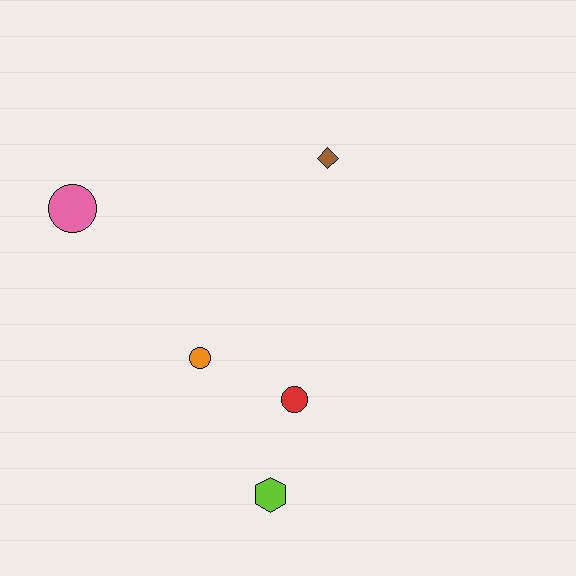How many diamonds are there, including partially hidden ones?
There is 1 diamond.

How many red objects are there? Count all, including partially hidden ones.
There is 1 red object.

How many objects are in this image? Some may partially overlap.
There are 5 objects.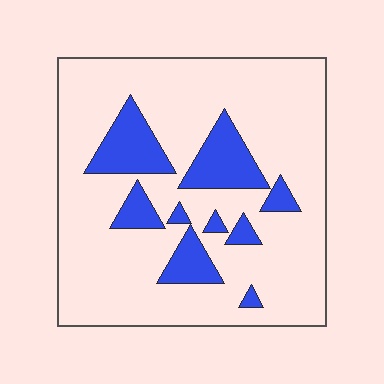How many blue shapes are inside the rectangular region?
9.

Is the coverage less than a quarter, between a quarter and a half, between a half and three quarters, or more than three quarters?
Less than a quarter.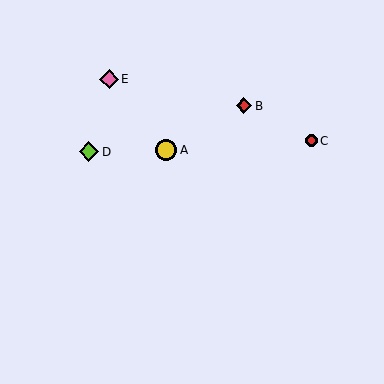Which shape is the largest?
The yellow circle (labeled A) is the largest.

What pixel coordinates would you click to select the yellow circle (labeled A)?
Click at (166, 150) to select the yellow circle A.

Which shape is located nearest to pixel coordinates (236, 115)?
The red diamond (labeled B) at (244, 106) is nearest to that location.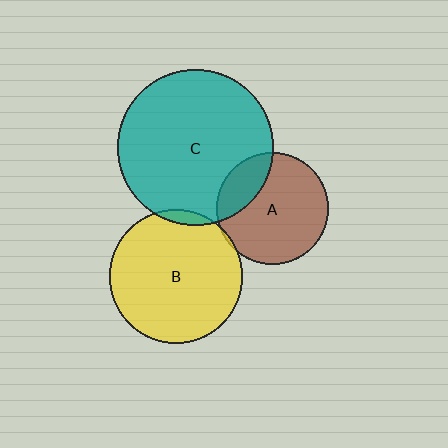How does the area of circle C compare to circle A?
Approximately 1.9 times.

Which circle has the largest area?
Circle C (teal).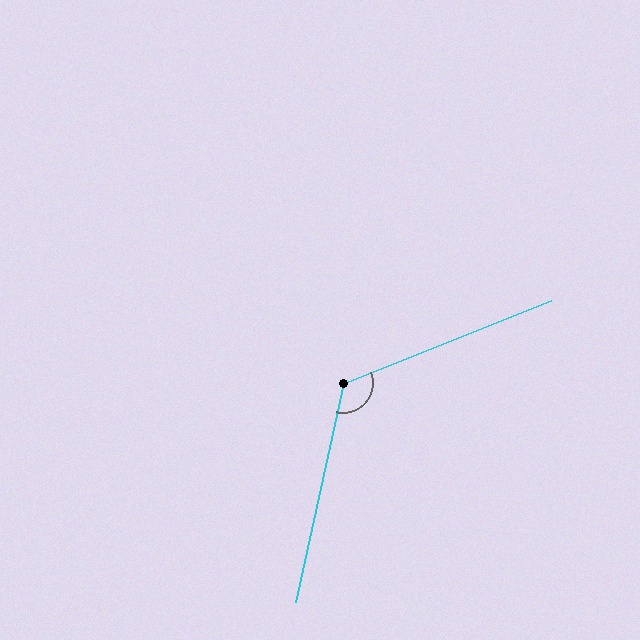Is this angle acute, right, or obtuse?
It is obtuse.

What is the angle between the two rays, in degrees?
Approximately 124 degrees.